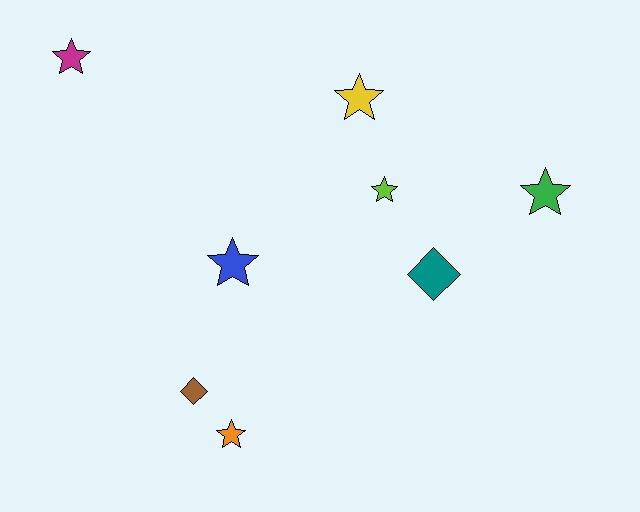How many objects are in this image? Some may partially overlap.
There are 8 objects.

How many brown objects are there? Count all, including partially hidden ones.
There is 1 brown object.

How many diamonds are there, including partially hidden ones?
There are 2 diamonds.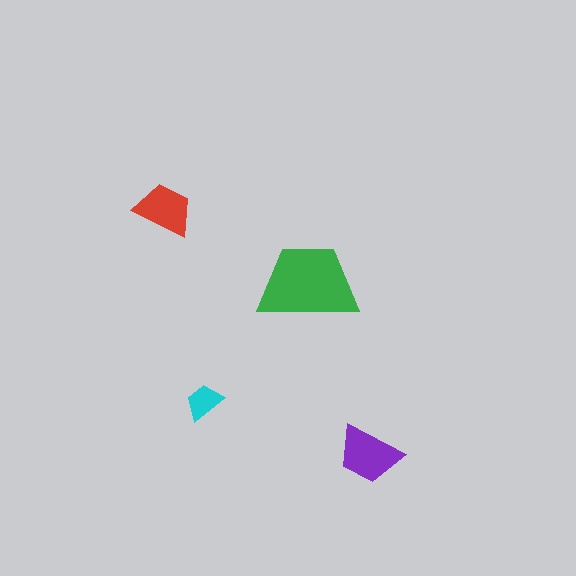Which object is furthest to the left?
The red trapezoid is leftmost.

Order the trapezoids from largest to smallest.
the green one, the purple one, the red one, the cyan one.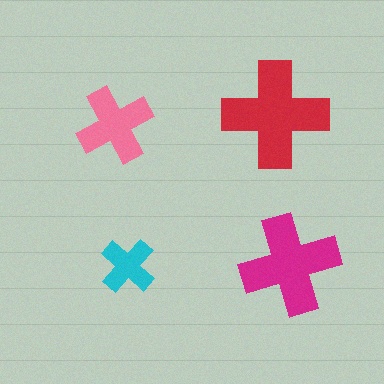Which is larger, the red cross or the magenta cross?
The red one.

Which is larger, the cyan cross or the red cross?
The red one.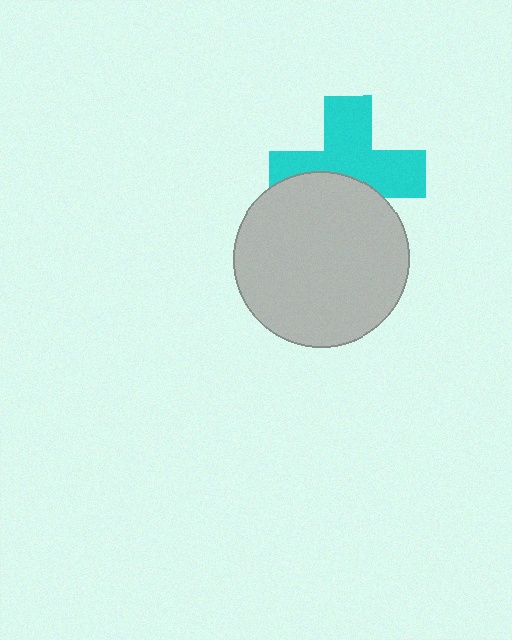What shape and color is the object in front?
The object in front is a light gray circle.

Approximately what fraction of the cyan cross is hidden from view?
Roughly 39% of the cyan cross is hidden behind the light gray circle.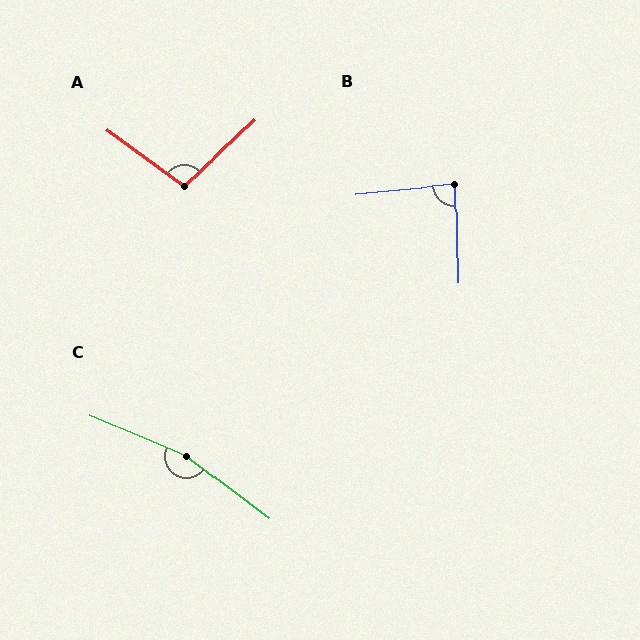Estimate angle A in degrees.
Approximately 101 degrees.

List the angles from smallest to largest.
B (86°), A (101°), C (165°).